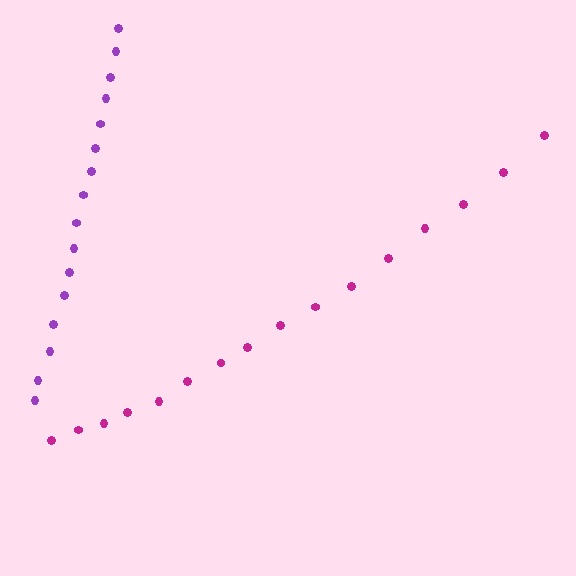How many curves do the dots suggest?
There are 2 distinct paths.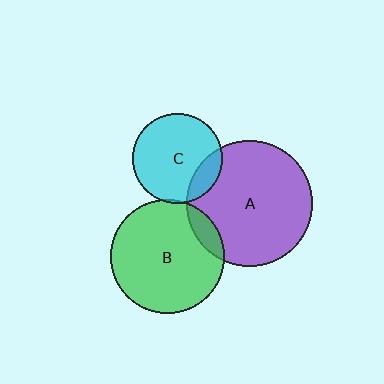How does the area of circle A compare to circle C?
Approximately 2.0 times.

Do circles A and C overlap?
Yes.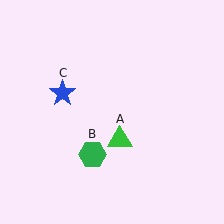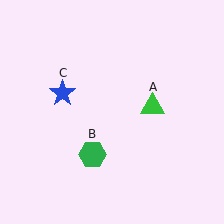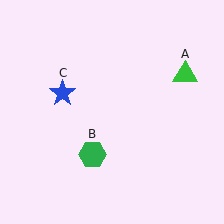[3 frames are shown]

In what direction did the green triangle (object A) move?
The green triangle (object A) moved up and to the right.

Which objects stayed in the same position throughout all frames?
Green hexagon (object B) and blue star (object C) remained stationary.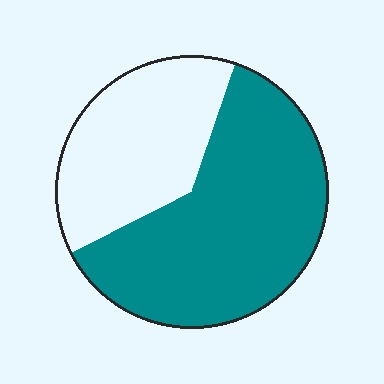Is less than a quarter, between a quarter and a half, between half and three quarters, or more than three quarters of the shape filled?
Between half and three quarters.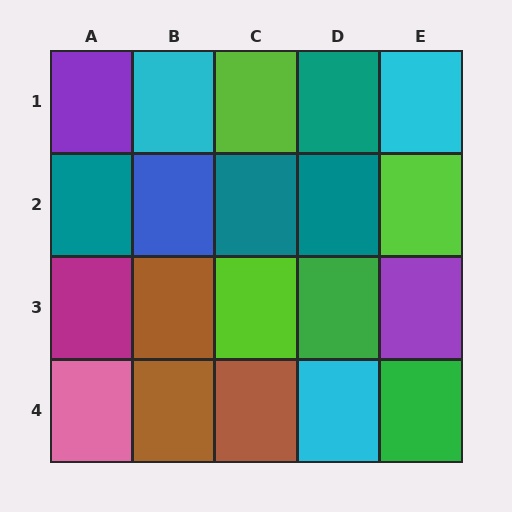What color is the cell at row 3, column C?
Lime.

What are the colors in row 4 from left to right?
Pink, brown, brown, cyan, green.